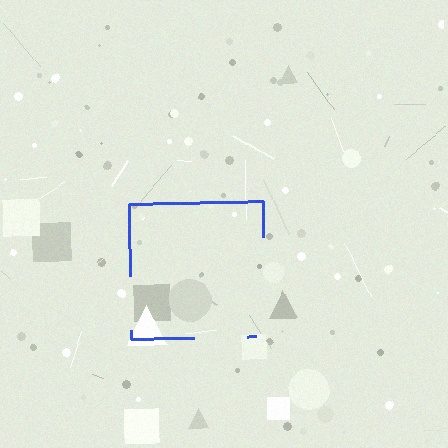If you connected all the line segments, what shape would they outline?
They would outline a square.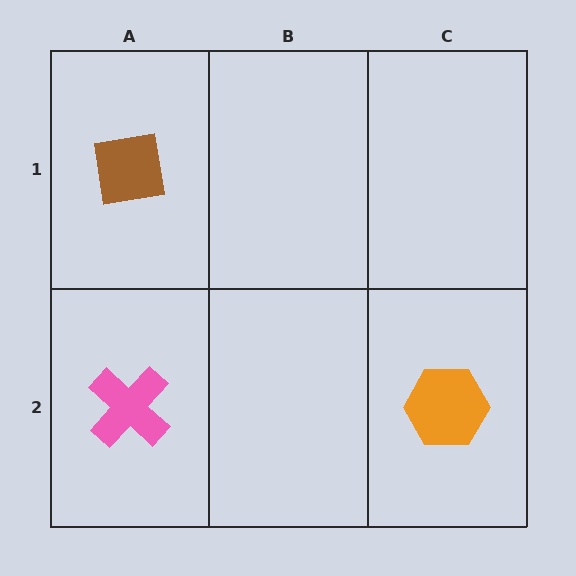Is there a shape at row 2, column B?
No, that cell is empty.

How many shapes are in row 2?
2 shapes.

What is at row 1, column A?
A brown square.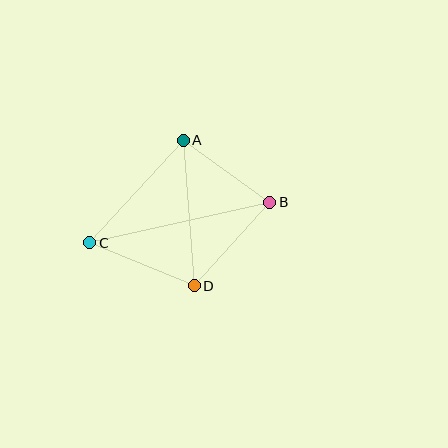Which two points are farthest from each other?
Points B and C are farthest from each other.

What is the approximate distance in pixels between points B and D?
The distance between B and D is approximately 113 pixels.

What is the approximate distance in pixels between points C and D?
The distance between C and D is approximately 113 pixels.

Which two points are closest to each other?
Points A and B are closest to each other.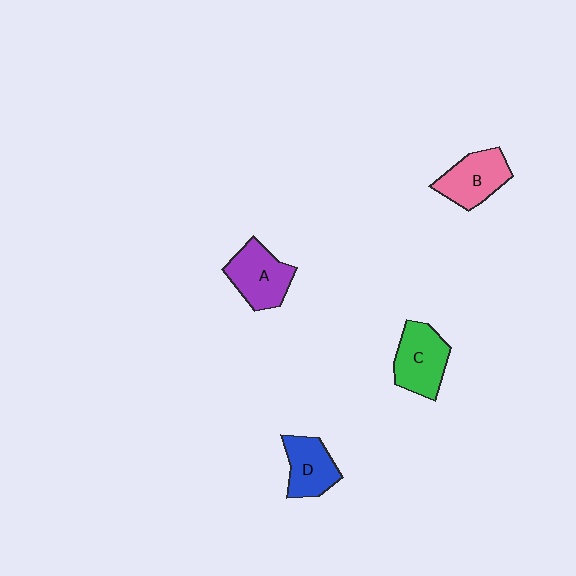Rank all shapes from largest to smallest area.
From largest to smallest: C (green), A (purple), B (pink), D (blue).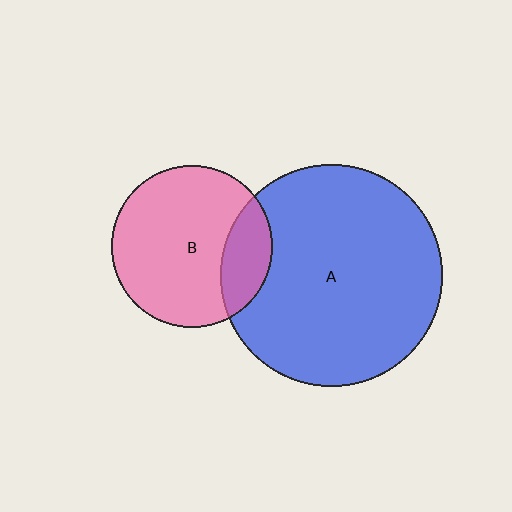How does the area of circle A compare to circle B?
Approximately 1.9 times.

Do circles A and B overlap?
Yes.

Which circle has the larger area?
Circle A (blue).